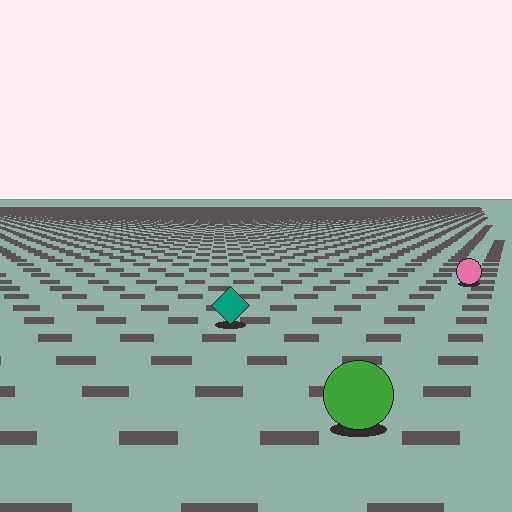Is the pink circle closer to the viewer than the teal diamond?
No. The teal diamond is closer — you can tell from the texture gradient: the ground texture is coarser near it.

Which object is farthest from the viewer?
The pink circle is farthest from the viewer. It appears smaller and the ground texture around it is denser.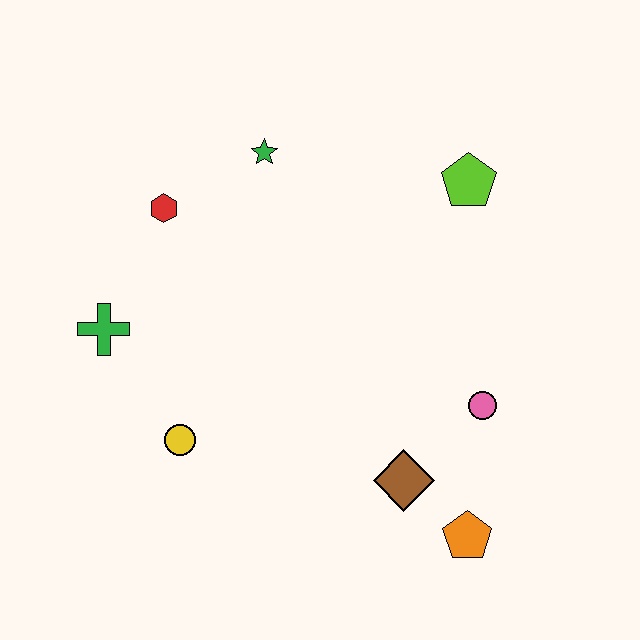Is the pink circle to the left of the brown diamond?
No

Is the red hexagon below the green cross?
No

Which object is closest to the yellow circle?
The green cross is closest to the yellow circle.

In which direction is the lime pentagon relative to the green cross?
The lime pentagon is to the right of the green cross.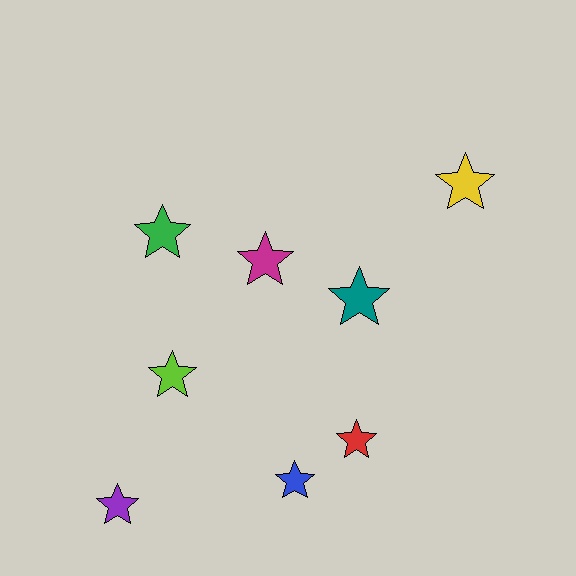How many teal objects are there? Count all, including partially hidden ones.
There is 1 teal object.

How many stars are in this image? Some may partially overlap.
There are 8 stars.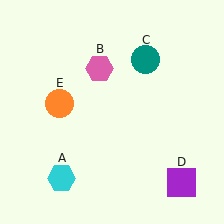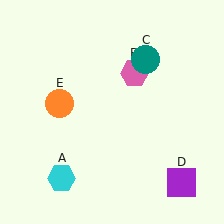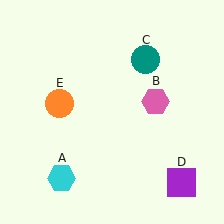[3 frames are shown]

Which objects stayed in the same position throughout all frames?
Cyan hexagon (object A) and teal circle (object C) and purple square (object D) and orange circle (object E) remained stationary.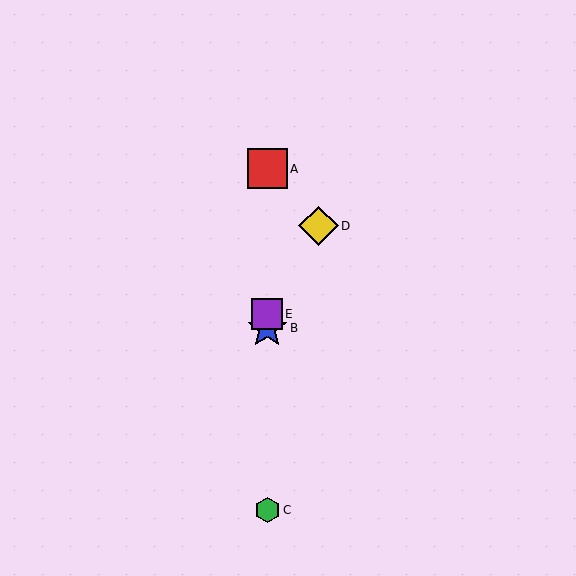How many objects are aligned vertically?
4 objects (A, B, C, E) are aligned vertically.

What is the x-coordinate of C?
Object C is at x≈267.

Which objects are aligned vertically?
Objects A, B, C, E are aligned vertically.